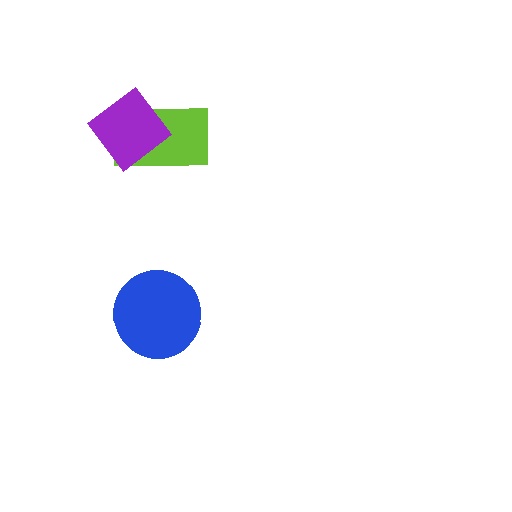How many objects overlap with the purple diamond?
1 object overlaps with the purple diamond.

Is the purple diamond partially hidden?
No, no other shape covers it.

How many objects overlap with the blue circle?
0 objects overlap with the blue circle.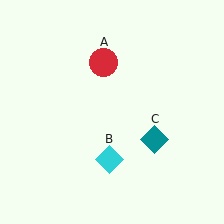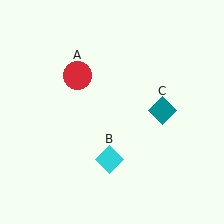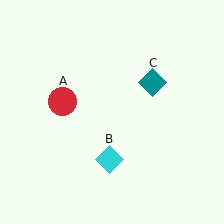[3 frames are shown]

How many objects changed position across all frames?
2 objects changed position: red circle (object A), teal diamond (object C).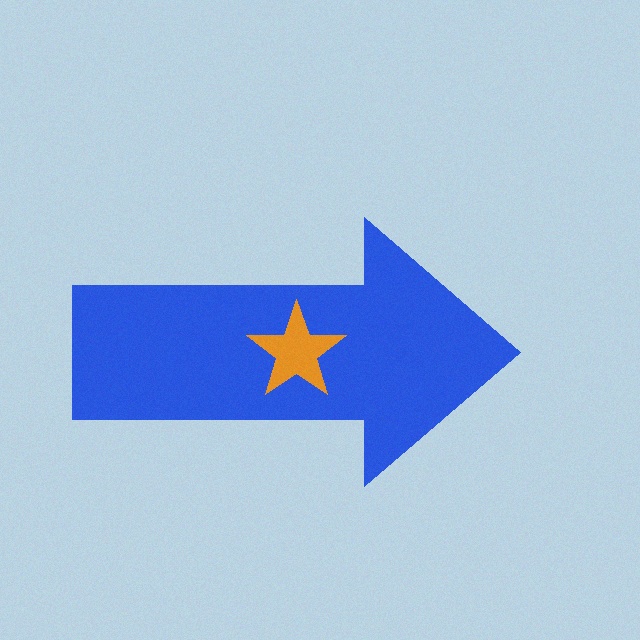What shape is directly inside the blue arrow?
The orange star.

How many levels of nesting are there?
2.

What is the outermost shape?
The blue arrow.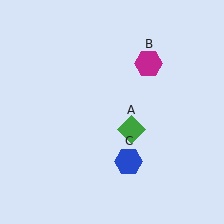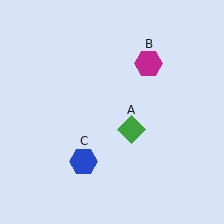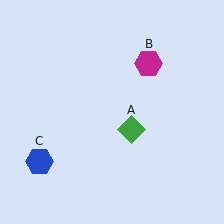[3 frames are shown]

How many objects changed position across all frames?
1 object changed position: blue hexagon (object C).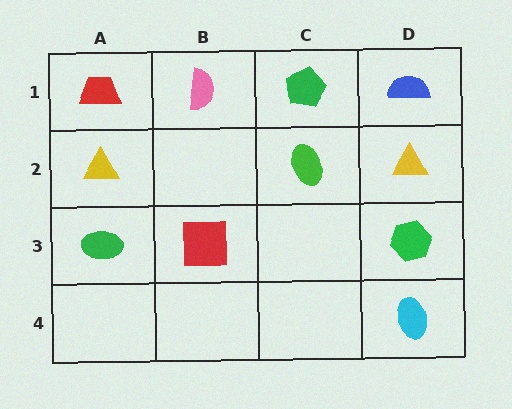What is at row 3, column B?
A red square.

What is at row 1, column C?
A green pentagon.